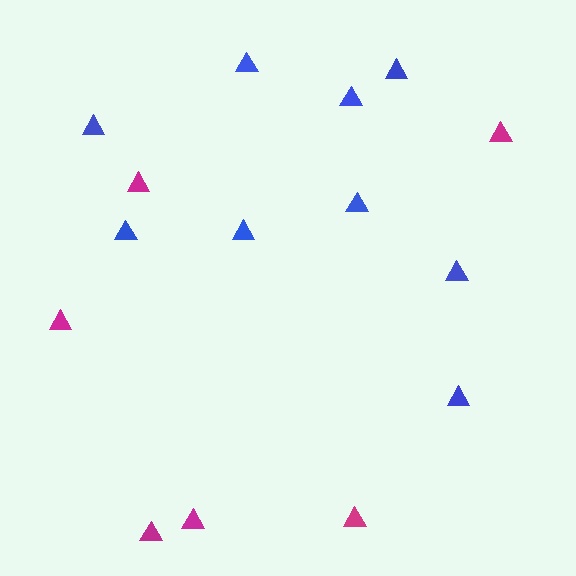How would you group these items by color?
There are 2 groups: one group of blue triangles (9) and one group of magenta triangles (6).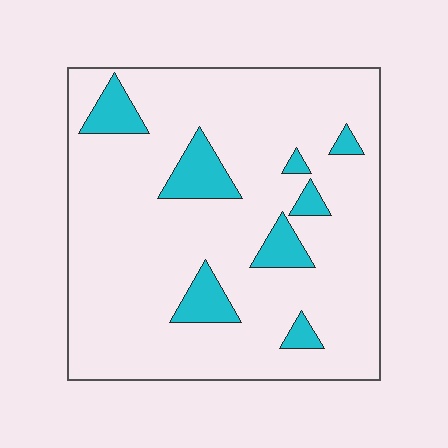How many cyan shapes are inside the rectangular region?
8.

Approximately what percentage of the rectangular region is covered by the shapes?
Approximately 15%.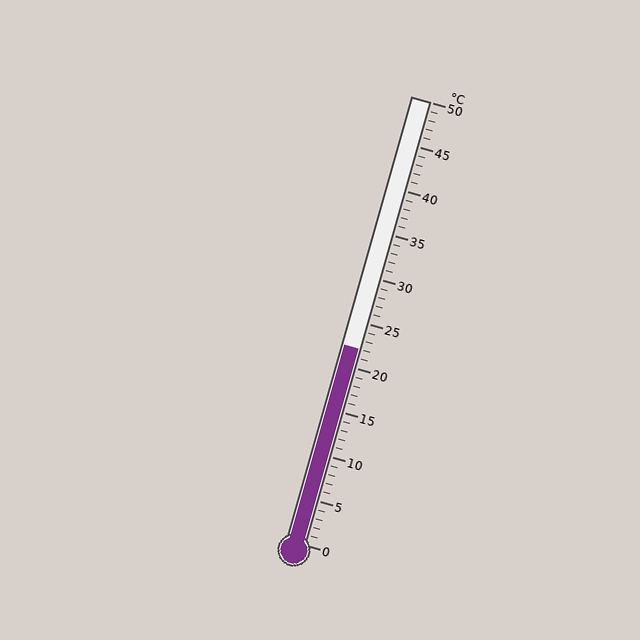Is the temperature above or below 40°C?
The temperature is below 40°C.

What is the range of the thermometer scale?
The thermometer scale ranges from 0°C to 50°C.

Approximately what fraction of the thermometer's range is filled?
The thermometer is filled to approximately 45% of its range.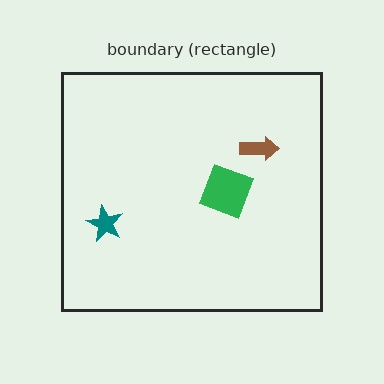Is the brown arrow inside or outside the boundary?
Inside.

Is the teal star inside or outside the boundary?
Inside.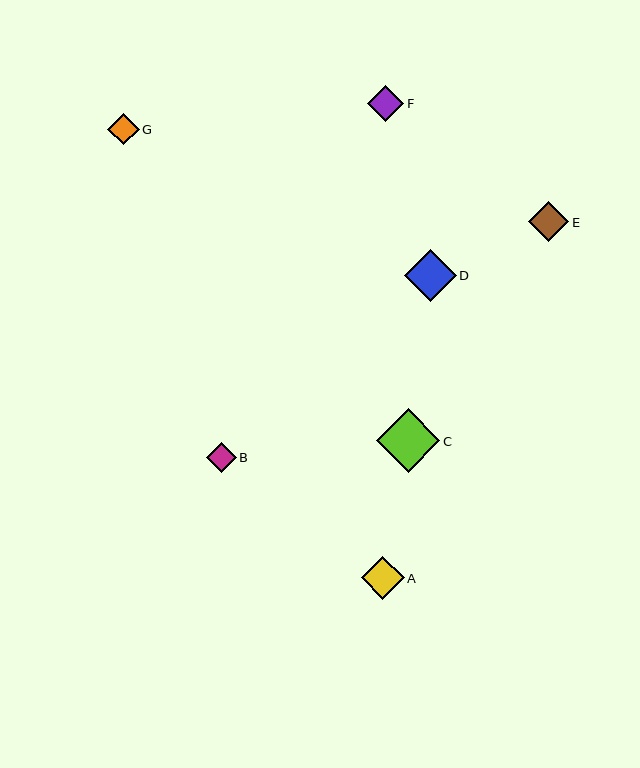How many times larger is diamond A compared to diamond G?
Diamond A is approximately 1.4 times the size of diamond G.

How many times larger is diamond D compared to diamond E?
Diamond D is approximately 1.3 times the size of diamond E.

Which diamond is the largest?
Diamond C is the largest with a size of approximately 63 pixels.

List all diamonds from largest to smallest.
From largest to smallest: C, D, A, E, F, G, B.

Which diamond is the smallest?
Diamond B is the smallest with a size of approximately 29 pixels.